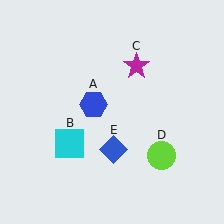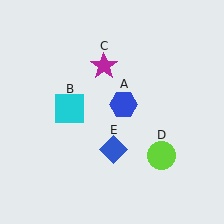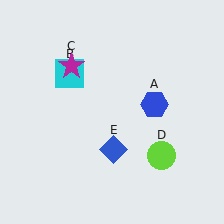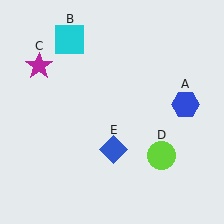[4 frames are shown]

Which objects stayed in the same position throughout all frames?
Lime circle (object D) and blue diamond (object E) remained stationary.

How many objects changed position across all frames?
3 objects changed position: blue hexagon (object A), cyan square (object B), magenta star (object C).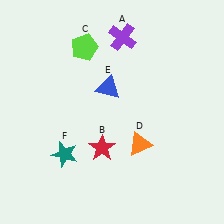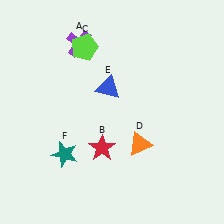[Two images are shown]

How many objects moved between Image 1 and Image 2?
1 object moved between the two images.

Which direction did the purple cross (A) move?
The purple cross (A) moved left.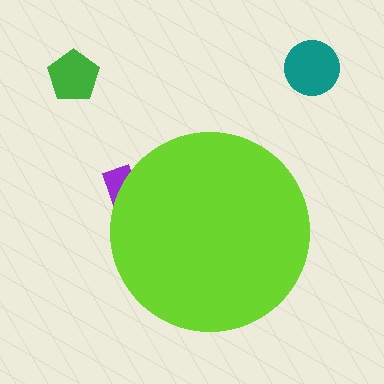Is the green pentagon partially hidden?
No, the green pentagon is fully visible.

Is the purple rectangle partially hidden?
Yes, the purple rectangle is partially hidden behind the lime circle.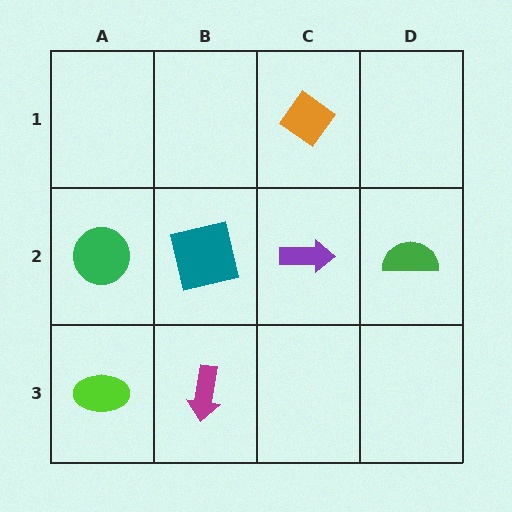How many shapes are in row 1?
1 shape.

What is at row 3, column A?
A lime ellipse.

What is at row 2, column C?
A purple arrow.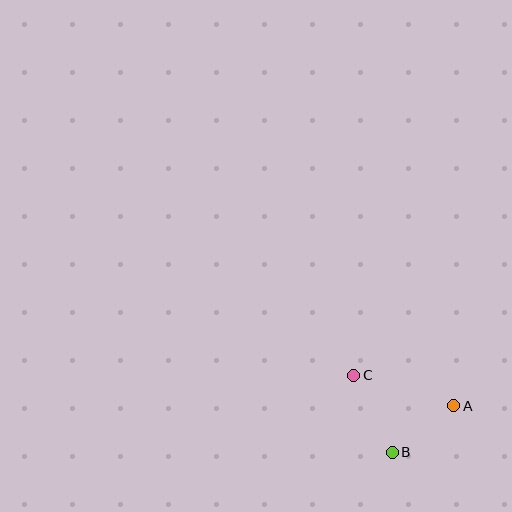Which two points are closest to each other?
Points A and B are closest to each other.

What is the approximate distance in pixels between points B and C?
The distance between B and C is approximately 86 pixels.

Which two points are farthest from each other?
Points A and C are farthest from each other.